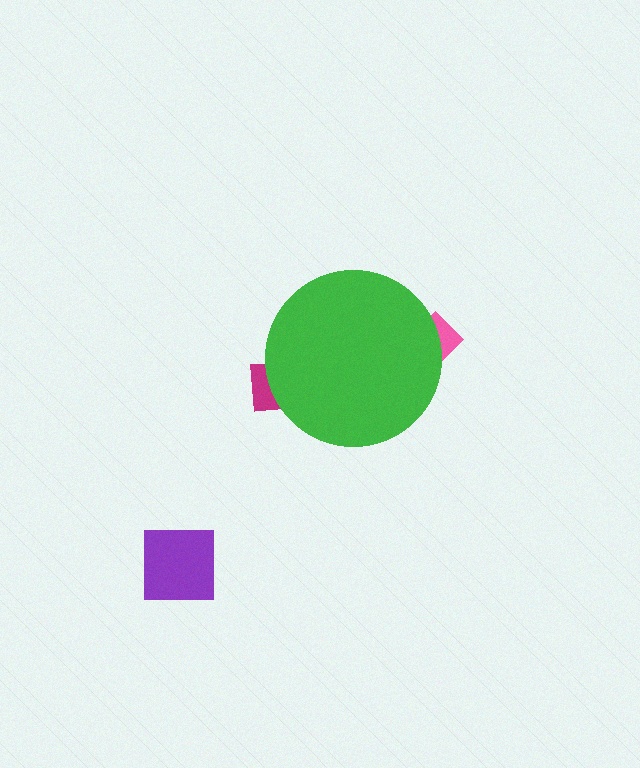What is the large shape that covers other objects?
A green circle.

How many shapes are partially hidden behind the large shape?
2 shapes are partially hidden.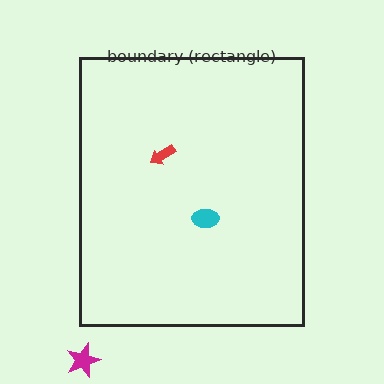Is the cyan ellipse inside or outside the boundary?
Inside.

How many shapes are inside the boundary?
2 inside, 1 outside.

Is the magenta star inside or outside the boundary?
Outside.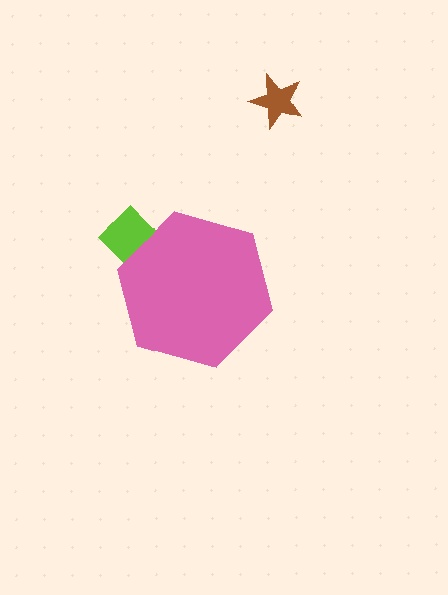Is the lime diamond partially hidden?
Yes, the lime diamond is partially hidden behind the pink hexagon.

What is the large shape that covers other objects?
A pink hexagon.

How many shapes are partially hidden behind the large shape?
2 shapes are partially hidden.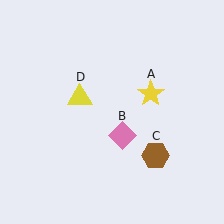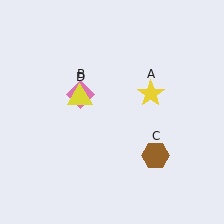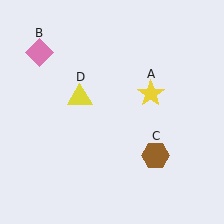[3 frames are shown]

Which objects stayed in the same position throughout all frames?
Yellow star (object A) and brown hexagon (object C) and yellow triangle (object D) remained stationary.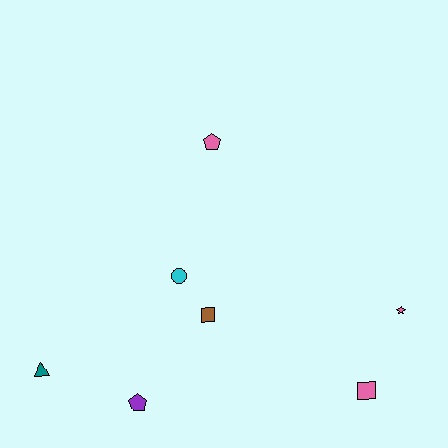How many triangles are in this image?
There is 1 triangle.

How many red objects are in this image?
There are no red objects.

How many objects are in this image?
There are 7 objects.